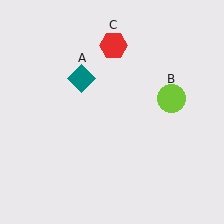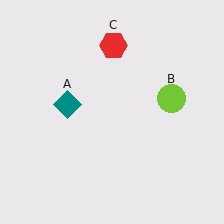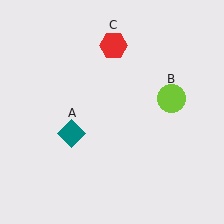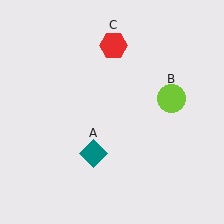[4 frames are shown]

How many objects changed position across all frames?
1 object changed position: teal diamond (object A).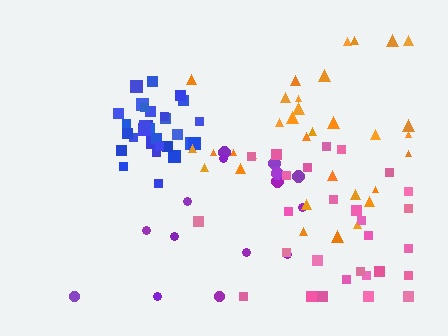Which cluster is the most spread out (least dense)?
Purple.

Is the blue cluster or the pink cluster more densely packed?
Blue.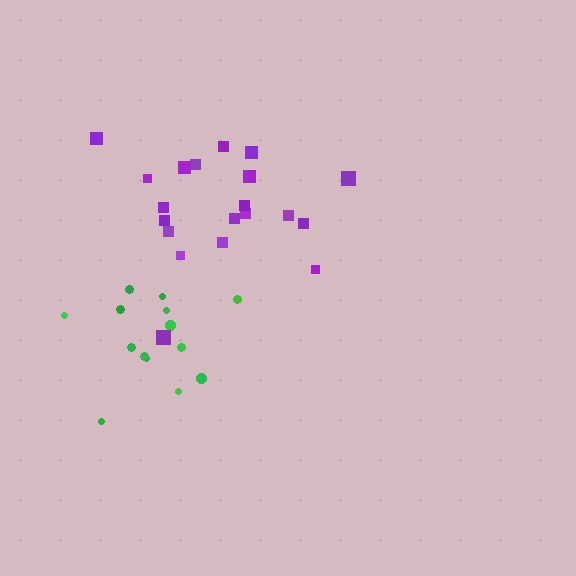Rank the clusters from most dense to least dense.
green, purple.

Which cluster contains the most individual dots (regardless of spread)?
Purple (20).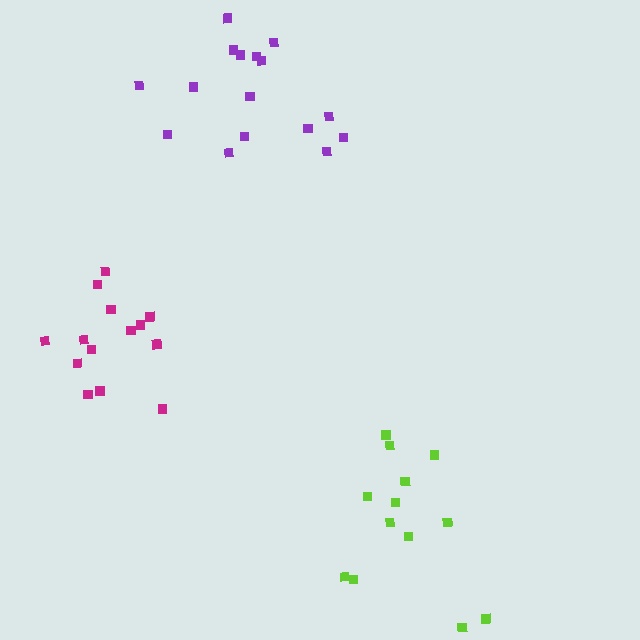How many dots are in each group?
Group 1: 16 dots, Group 2: 13 dots, Group 3: 14 dots (43 total).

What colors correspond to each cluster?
The clusters are colored: purple, lime, magenta.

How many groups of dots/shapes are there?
There are 3 groups.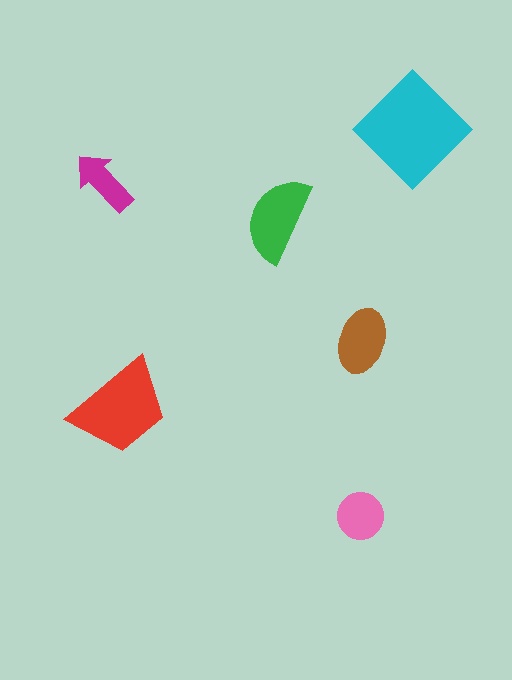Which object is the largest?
The cyan diamond.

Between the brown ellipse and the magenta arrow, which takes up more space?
The brown ellipse.